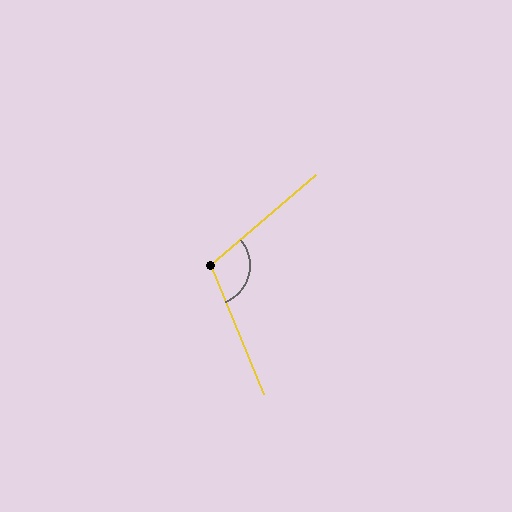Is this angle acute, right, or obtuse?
It is obtuse.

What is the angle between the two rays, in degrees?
Approximately 108 degrees.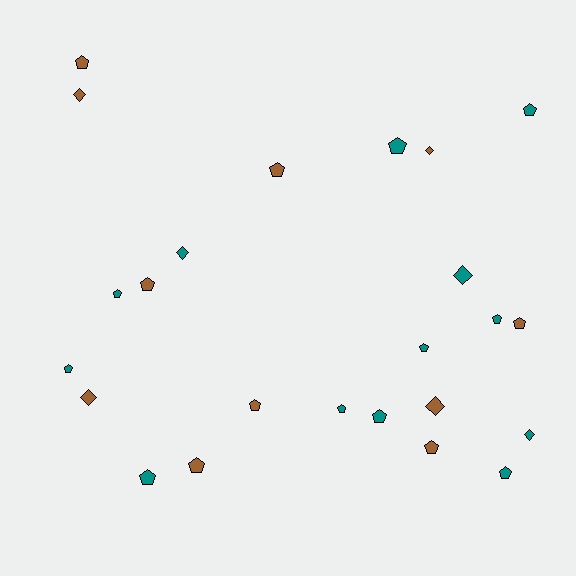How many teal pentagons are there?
There are 10 teal pentagons.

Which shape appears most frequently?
Pentagon, with 17 objects.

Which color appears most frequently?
Teal, with 13 objects.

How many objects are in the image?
There are 24 objects.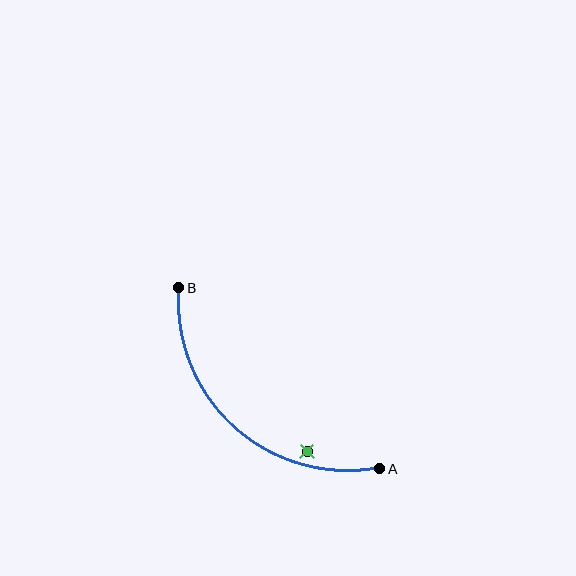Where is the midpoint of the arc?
The arc midpoint is the point on the curve farthest from the straight line joining A and B. It sits below and to the left of that line.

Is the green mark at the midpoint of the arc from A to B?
No — the green mark does not lie on the arc at all. It sits slightly inside the curve.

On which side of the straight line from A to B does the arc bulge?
The arc bulges below and to the left of the straight line connecting A and B.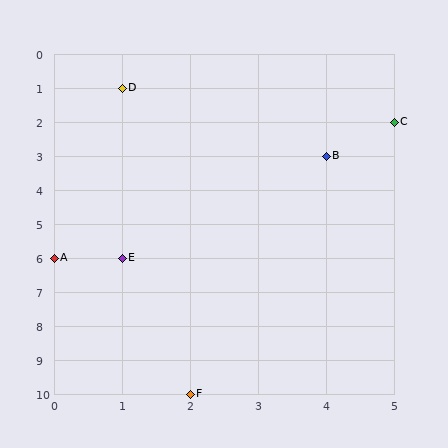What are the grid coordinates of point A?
Point A is at grid coordinates (0, 6).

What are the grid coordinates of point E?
Point E is at grid coordinates (1, 6).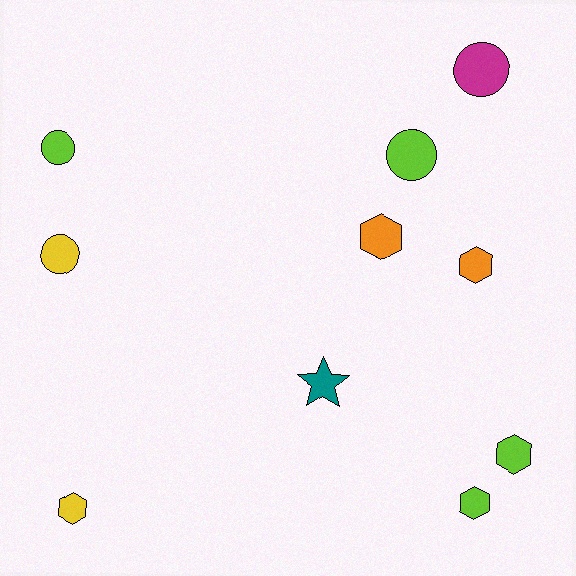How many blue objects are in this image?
There are no blue objects.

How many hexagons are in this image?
There are 5 hexagons.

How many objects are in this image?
There are 10 objects.